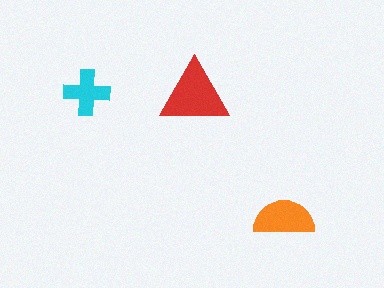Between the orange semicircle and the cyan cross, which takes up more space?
The orange semicircle.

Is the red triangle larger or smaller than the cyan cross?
Larger.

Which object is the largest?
The red triangle.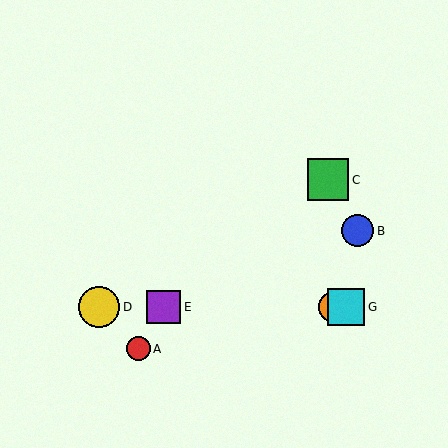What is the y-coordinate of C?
Object C is at y≈180.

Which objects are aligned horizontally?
Objects D, E, F, G are aligned horizontally.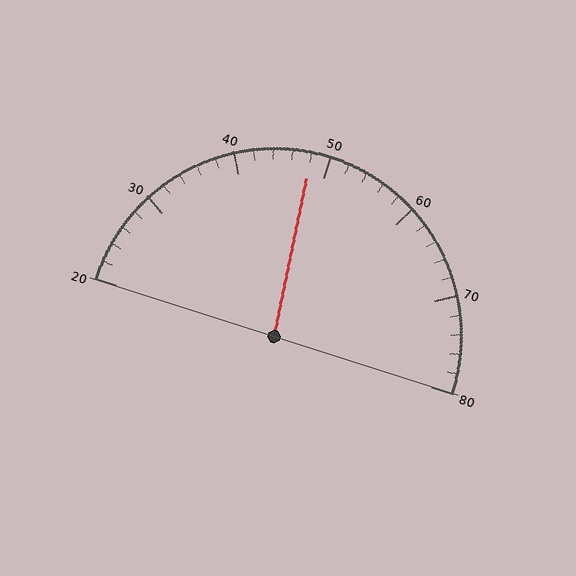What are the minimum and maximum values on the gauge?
The gauge ranges from 20 to 80.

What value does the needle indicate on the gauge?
The needle indicates approximately 48.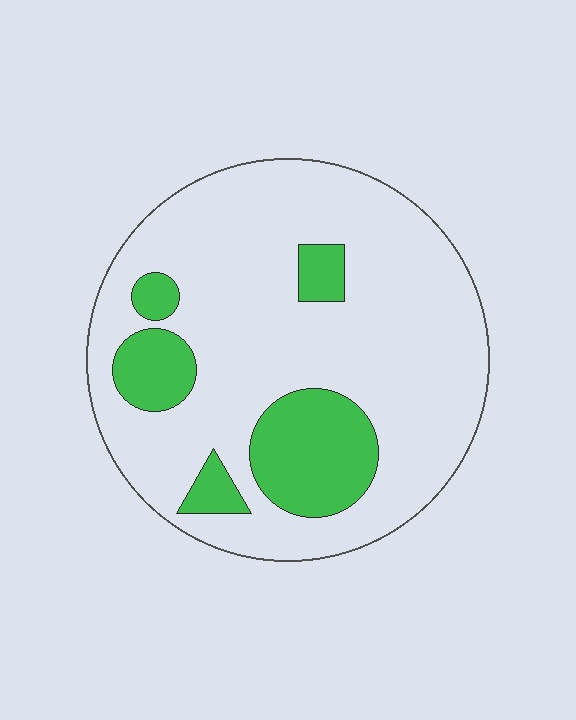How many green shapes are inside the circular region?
5.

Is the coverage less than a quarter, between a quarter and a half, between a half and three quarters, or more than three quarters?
Less than a quarter.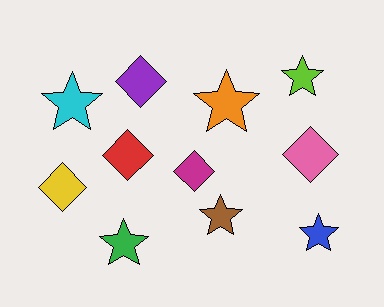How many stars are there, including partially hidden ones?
There are 6 stars.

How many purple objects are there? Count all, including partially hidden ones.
There is 1 purple object.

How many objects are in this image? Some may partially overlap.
There are 11 objects.